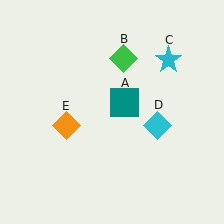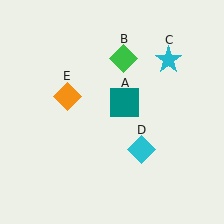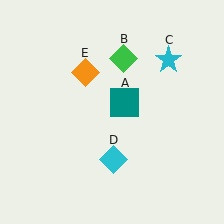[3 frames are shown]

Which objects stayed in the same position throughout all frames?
Teal square (object A) and green diamond (object B) and cyan star (object C) remained stationary.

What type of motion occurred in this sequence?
The cyan diamond (object D), orange diamond (object E) rotated clockwise around the center of the scene.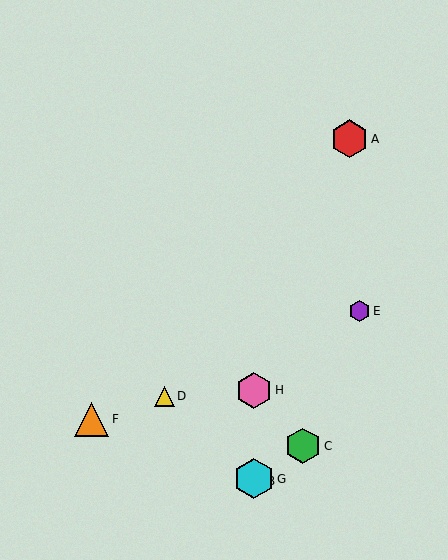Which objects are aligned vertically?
Objects B, G, H are aligned vertically.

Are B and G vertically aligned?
Yes, both are at x≈254.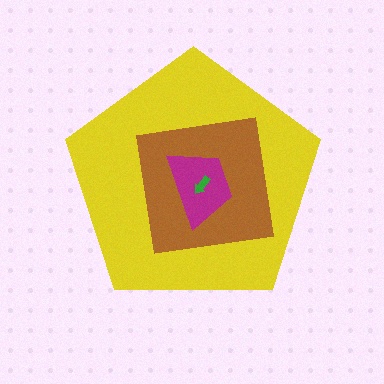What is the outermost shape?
The yellow pentagon.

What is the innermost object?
The green arrow.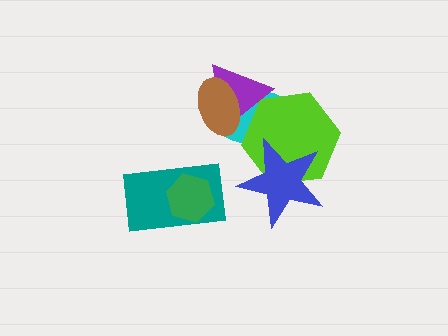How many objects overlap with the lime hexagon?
3 objects overlap with the lime hexagon.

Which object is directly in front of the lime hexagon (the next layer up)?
The purple triangle is directly in front of the lime hexagon.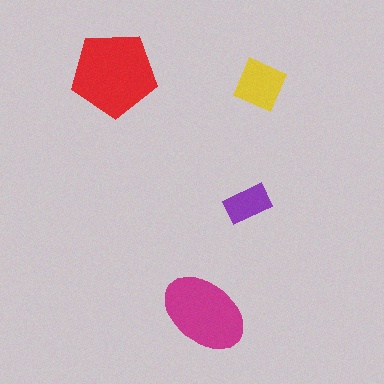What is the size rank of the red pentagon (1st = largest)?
1st.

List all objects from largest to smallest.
The red pentagon, the magenta ellipse, the yellow square, the purple rectangle.